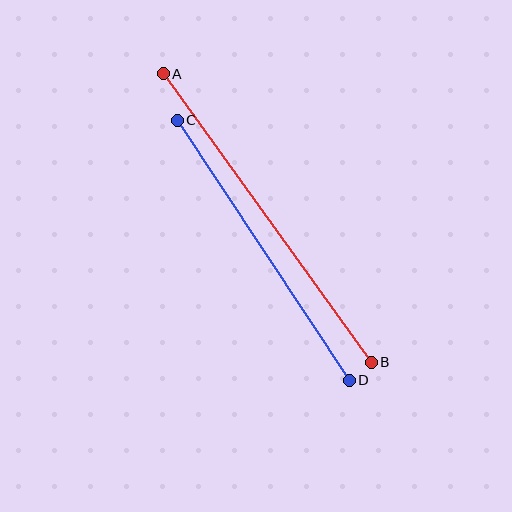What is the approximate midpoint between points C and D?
The midpoint is at approximately (263, 250) pixels.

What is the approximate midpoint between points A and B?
The midpoint is at approximately (267, 218) pixels.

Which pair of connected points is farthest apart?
Points A and B are farthest apart.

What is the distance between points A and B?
The distance is approximately 355 pixels.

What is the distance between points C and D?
The distance is approximately 312 pixels.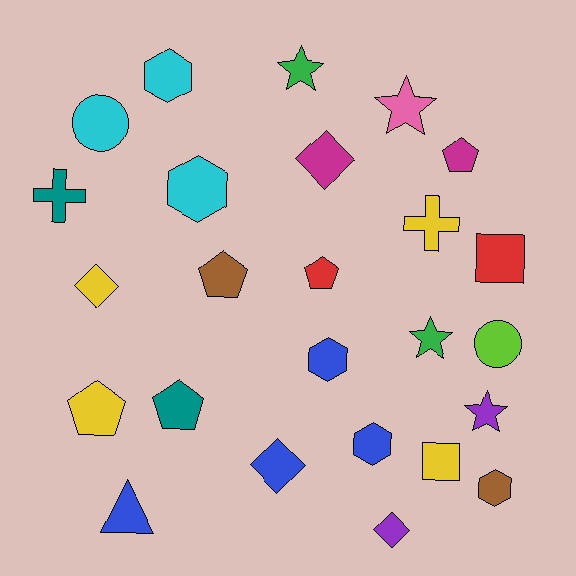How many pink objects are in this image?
There is 1 pink object.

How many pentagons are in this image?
There are 5 pentagons.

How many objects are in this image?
There are 25 objects.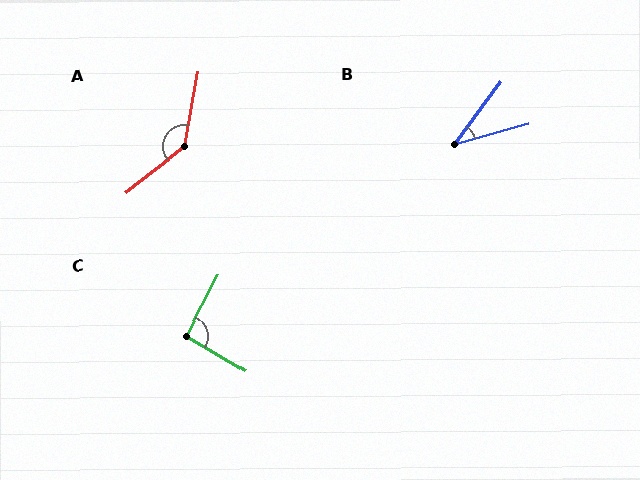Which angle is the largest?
A, at approximately 138 degrees.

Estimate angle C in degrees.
Approximately 93 degrees.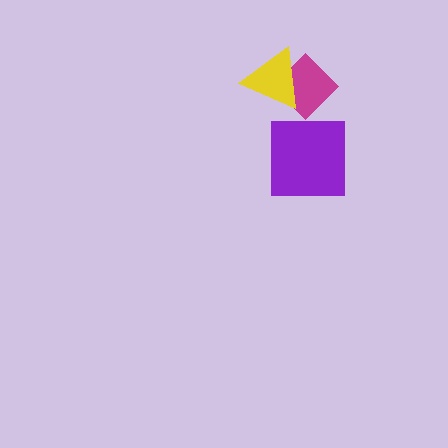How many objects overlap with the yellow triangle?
1 object overlaps with the yellow triangle.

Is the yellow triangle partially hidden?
No, no other shape covers it.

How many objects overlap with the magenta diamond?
1 object overlaps with the magenta diamond.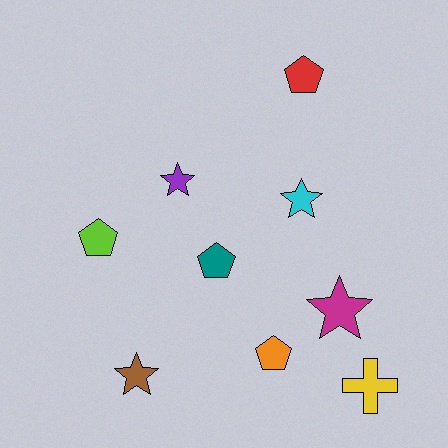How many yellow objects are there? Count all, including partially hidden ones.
There is 1 yellow object.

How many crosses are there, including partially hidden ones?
There is 1 cross.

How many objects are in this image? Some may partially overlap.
There are 9 objects.